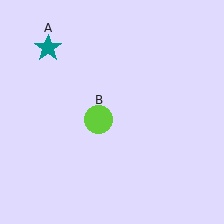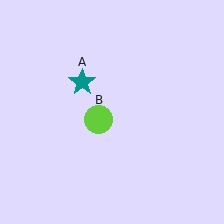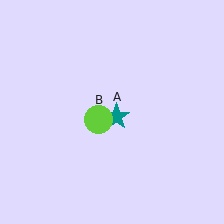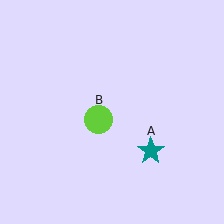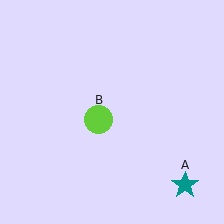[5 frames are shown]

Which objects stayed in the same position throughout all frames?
Lime circle (object B) remained stationary.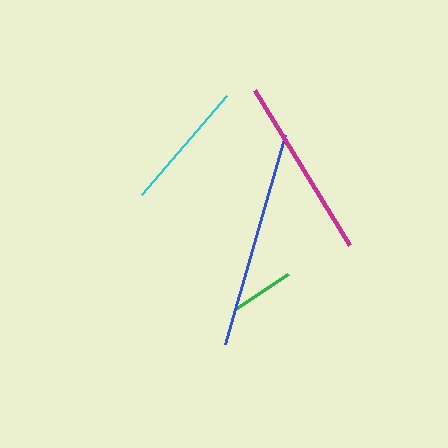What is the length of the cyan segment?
The cyan segment is approximately 130 pixels long.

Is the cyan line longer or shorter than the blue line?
The blue line is longer than the cyan line.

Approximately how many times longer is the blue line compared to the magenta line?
The blue line is approximately 1.2 times the length of the magenta line.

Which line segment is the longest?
The blue line is the longest at approximately 217 pixels.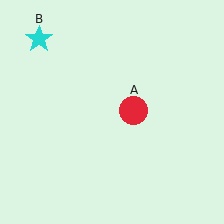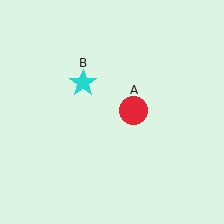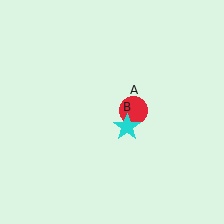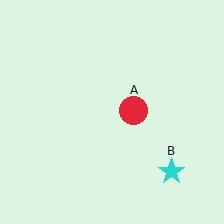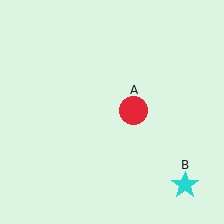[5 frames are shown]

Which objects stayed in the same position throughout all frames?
Red circle (object A) remained stationary.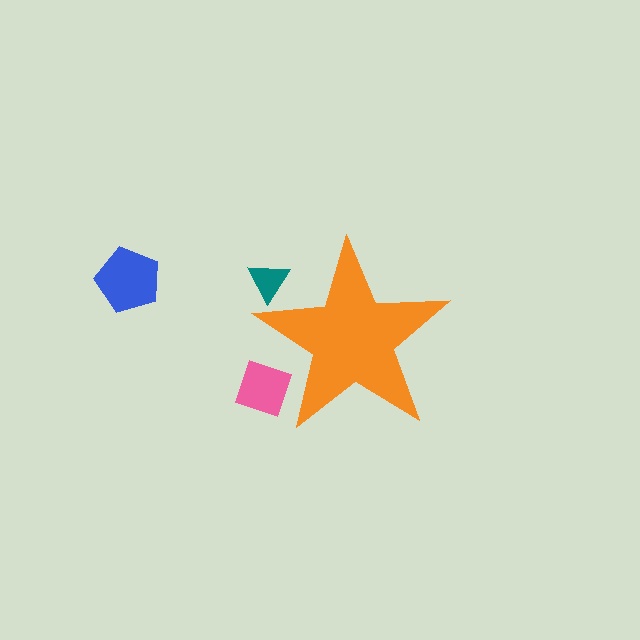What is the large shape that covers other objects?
An orange star.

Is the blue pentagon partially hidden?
No, the blue pentagon is fully visible.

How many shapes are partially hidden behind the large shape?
2 shapes are partially hidden.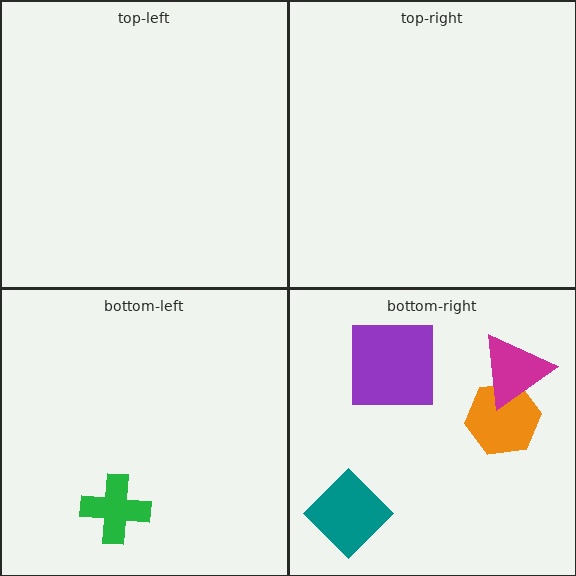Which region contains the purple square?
The bottom-right region.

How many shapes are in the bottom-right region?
4.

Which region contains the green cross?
The bottom-left region.